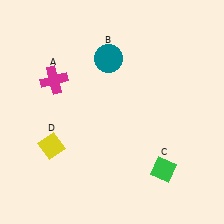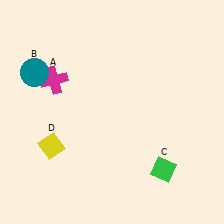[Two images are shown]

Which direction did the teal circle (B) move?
The teal circle (B) moved left.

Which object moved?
The teal circle (B) moved left.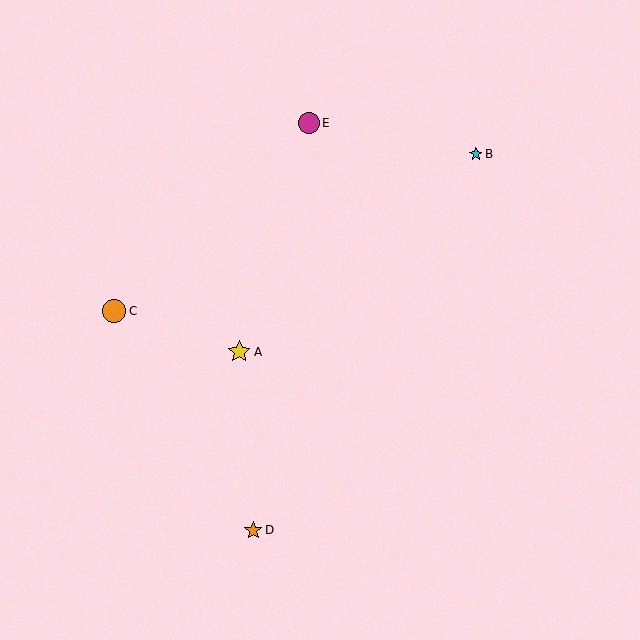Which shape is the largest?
The orange circle (labeled C) is the largest.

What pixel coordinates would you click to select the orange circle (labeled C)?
Click at (114, 311) to select the orange circle C.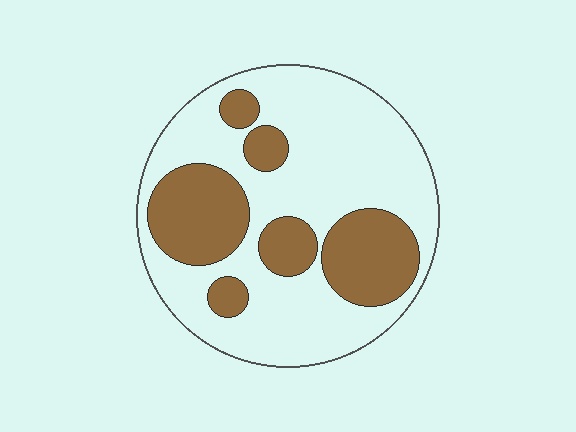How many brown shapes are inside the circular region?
6.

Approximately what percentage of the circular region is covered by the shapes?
Approximately 30%.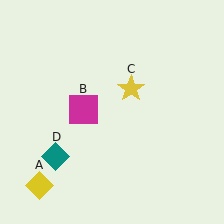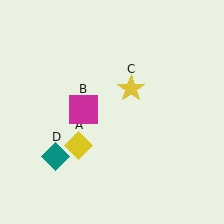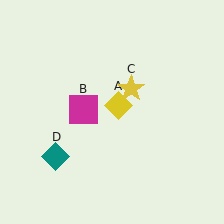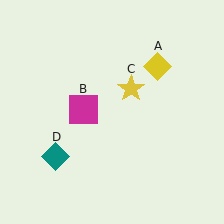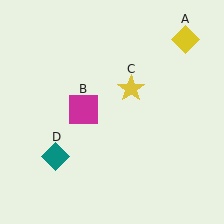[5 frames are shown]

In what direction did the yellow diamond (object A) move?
The yellow diamond (object A) moved up and to the right.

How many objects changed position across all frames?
1 object changed position: yellow diamond (object A).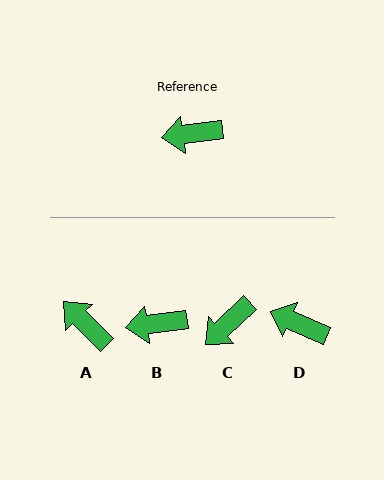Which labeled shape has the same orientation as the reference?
B.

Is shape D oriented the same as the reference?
No, it is off by about 31 degrees.